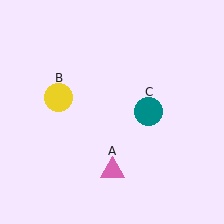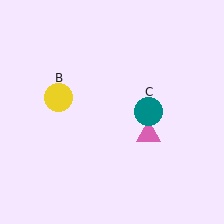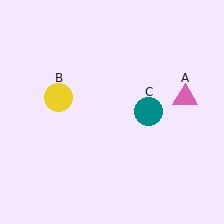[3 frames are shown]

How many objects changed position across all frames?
1 object changed position: pink triangle (object A).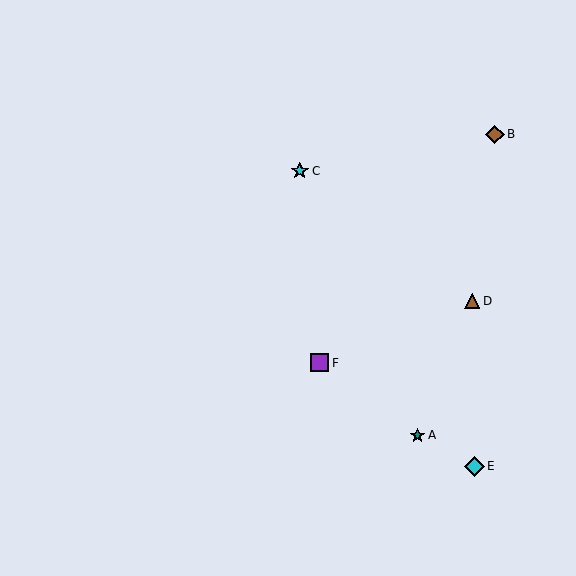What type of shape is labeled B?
Shape B is a brown diamond.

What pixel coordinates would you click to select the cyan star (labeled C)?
Click at (300, 171) to select the cyan star C.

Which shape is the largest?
The cyan diamond (labeled E) is the largest.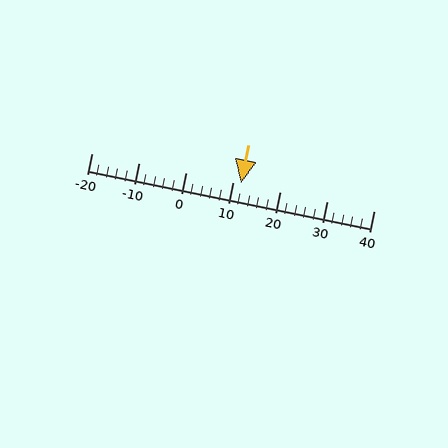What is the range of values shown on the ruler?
The ruler shows values from -20 to 40.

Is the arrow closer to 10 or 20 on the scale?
The arrow is closer to 10.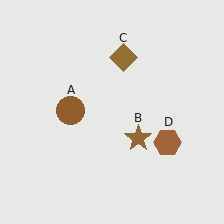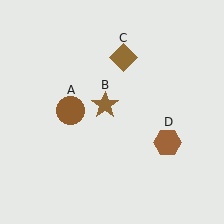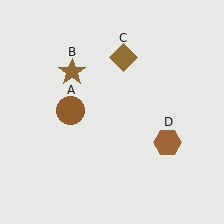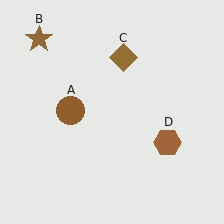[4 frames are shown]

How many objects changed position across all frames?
1 object changed position: brown star (object B).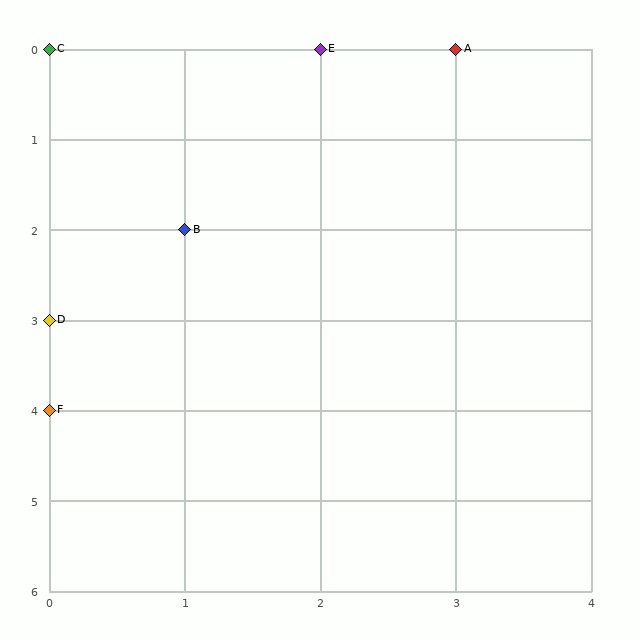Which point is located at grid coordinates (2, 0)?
Point E is at (2, 0).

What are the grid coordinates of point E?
Point E is at grid coordinates (2, 0).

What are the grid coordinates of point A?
Point A is at grid coordinates (3, 0).